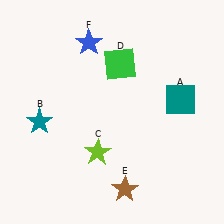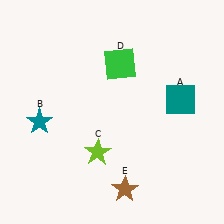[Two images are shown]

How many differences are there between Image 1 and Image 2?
There is 1 difference between the two images.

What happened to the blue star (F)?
The blue star (F) was removed in Image 2. It was in the top-left area of Image 1.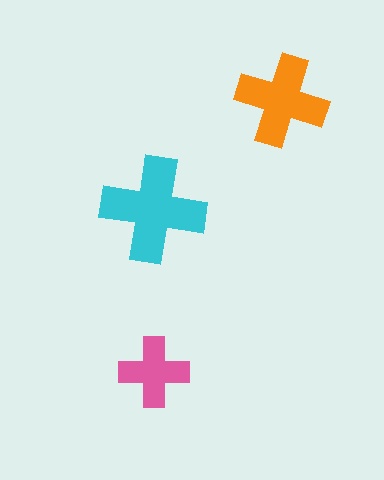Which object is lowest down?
The pink cross is bottommost.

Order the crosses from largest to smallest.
the cyan one, the orange one, the pink one.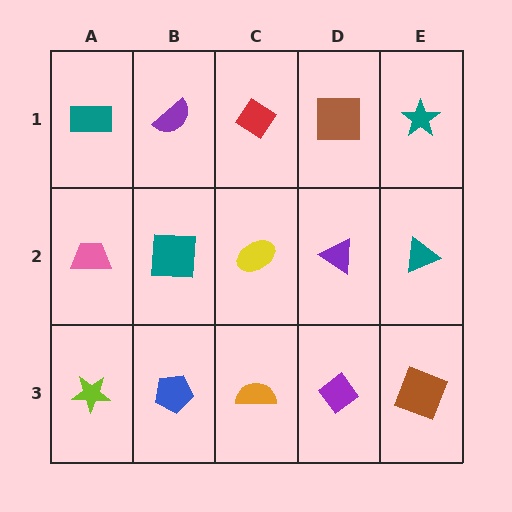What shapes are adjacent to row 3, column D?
A purple triangle (row 2, column D), an orange semicircle (row 3, column C), a brown square (row 3, column E).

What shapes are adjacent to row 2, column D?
A brown square (row 1, column D), a purple diamond (row 3, column D), a yellow ellipse (row 2, column C), a teal triangle (row 2, column E).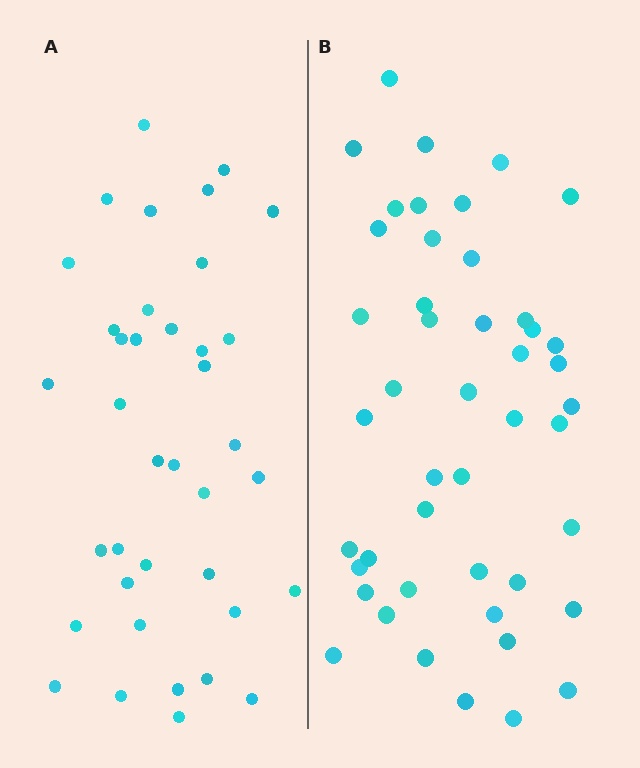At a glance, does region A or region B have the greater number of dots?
Region B (the right region) has more dots.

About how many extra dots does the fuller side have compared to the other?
Region B has roughly 8 or so more dots than region A.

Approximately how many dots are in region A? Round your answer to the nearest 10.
About 40 dots. (The exact count is 38, which rounds to 40.)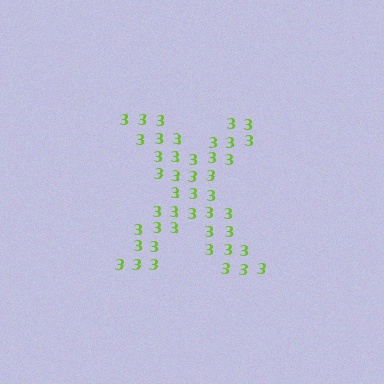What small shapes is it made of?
It is made of small digit 3's.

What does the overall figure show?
The overall figure shows the letter X.